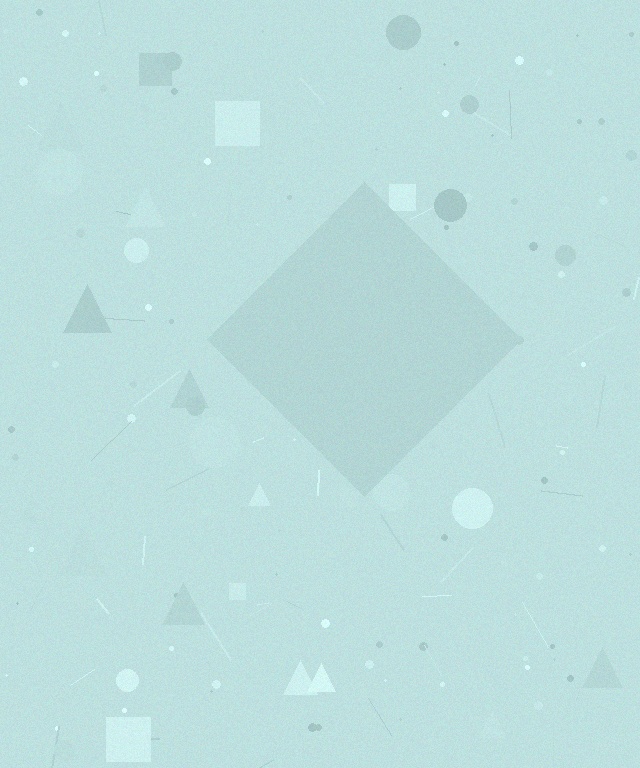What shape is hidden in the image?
A diamond is hidden in the image.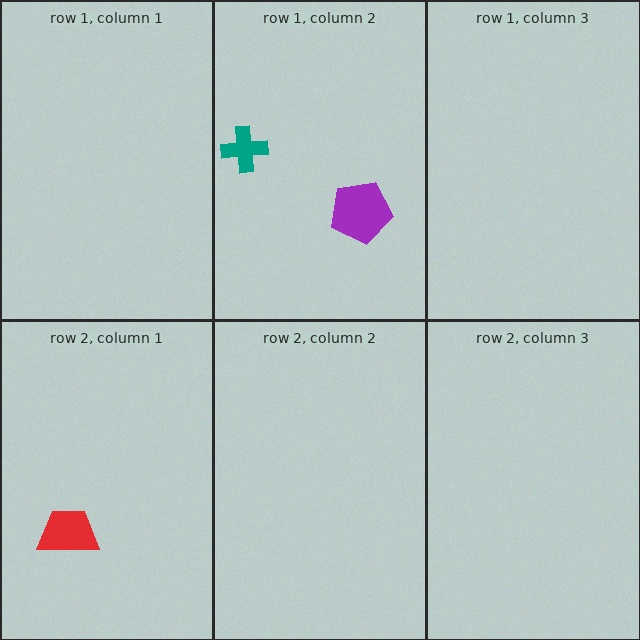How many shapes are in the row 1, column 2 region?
2.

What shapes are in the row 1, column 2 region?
The purple pentagon, the teal cross.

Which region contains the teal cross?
The row 1, column 2 region.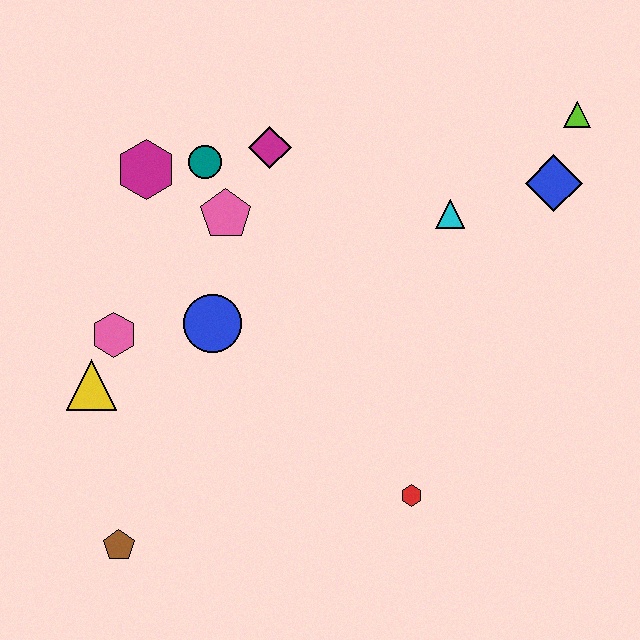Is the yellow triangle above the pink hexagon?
No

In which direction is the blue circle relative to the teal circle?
The blue circle is below the teal circle.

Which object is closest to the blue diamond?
The lime triangle is closest to the blue diamond.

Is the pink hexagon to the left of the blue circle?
Yes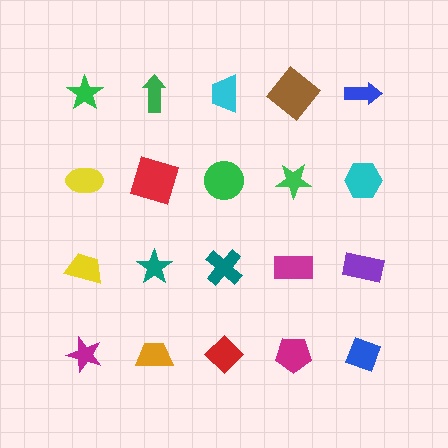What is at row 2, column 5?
A cyan hexagon.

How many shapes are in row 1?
5 shapes.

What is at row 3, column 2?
A teal star.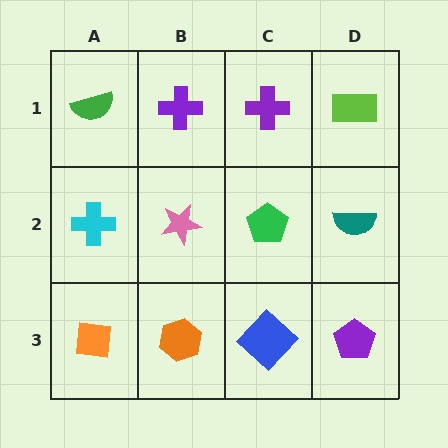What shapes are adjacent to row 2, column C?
A purple cross (row 1, column C), a blue diamond (row 3, column C), a pink star (row 2, column B), a teal semicircle (row 2, column D).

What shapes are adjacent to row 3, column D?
A teal semicircle (row 2, column D), a blue diamond (row 3, column C).